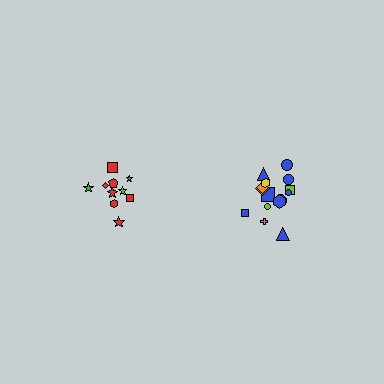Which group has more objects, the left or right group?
The right group.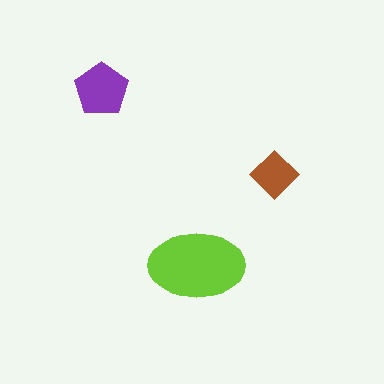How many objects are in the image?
There are 3 objects in the image.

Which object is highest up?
The purple pentagon is topmost.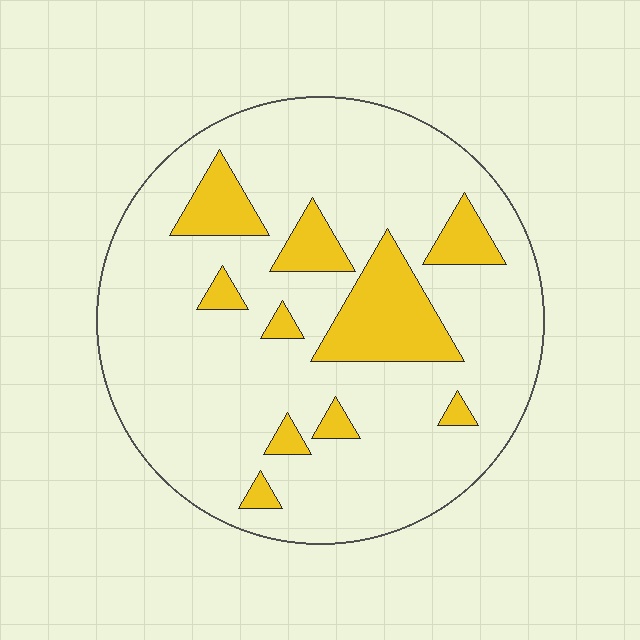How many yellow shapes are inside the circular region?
10.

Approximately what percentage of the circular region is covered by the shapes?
Approximately 15%.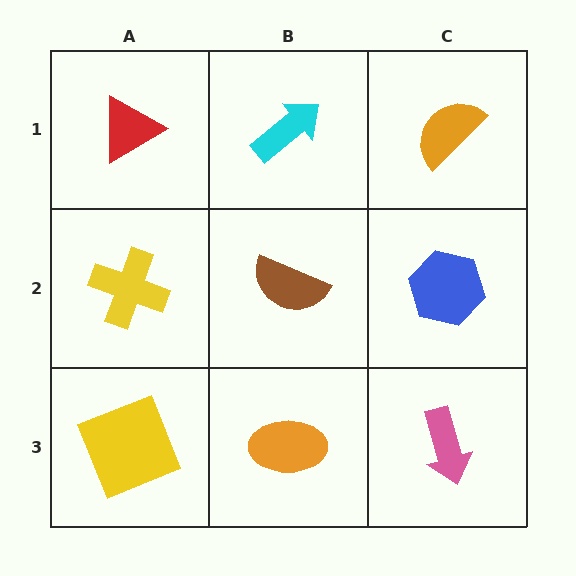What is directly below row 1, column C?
A blue hexagon.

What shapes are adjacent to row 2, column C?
An orange semicircle (row 1, column C), a pink arrow (row 3, column C), a brown semicircle (row 2, column B).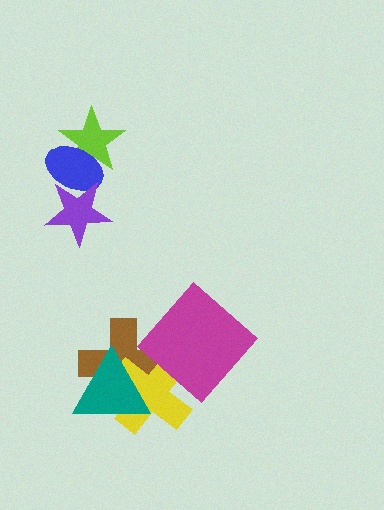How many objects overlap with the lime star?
1 object overlaps with the lime star.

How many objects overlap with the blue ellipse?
2 objects overlap with the blue ellipse.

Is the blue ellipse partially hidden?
Yes, it is partially covered by another shape.